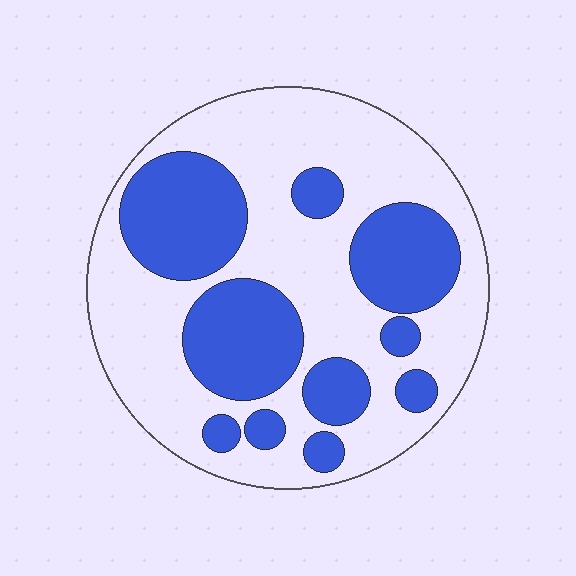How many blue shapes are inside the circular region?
10.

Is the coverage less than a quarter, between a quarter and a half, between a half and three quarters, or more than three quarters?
Between a quarter and a half.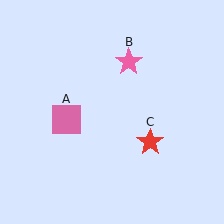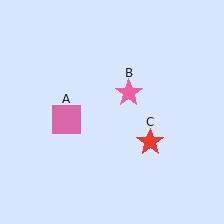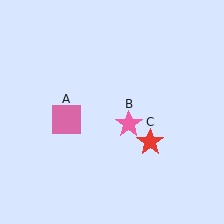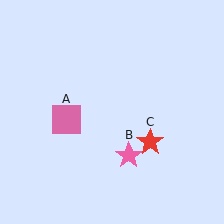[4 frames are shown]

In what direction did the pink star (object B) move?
The pink star (object B) moved down.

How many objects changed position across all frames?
1 object changed position: pink star (object B).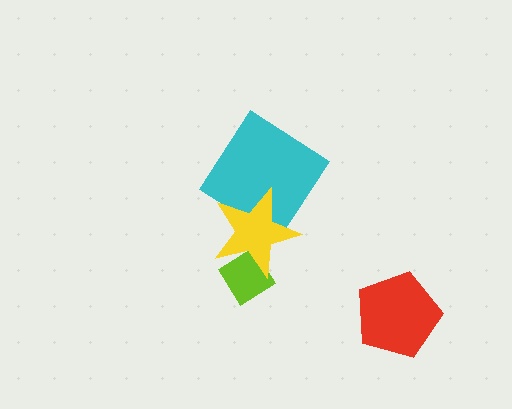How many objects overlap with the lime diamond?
1 object overlaps with the lime diamond.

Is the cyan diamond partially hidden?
Yes, it is partially covered by another shape.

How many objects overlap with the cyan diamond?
1 object overlaps with the cyan diamond.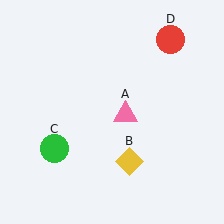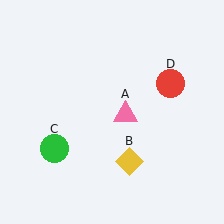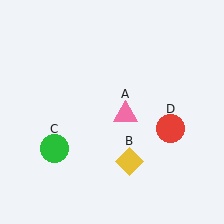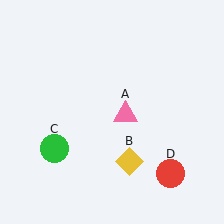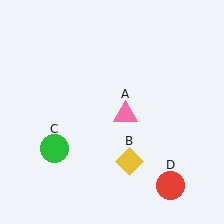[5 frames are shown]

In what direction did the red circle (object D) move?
The red circle (object D) moved down.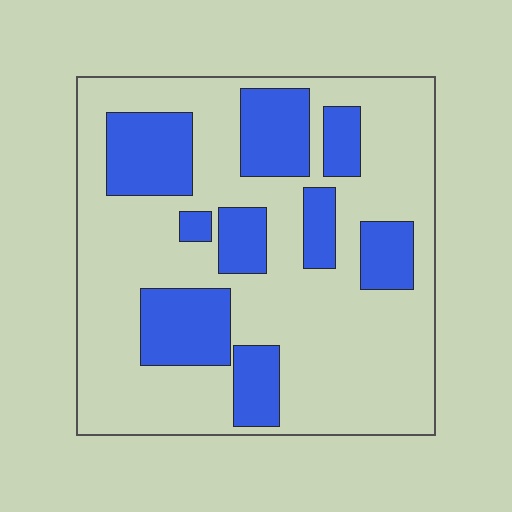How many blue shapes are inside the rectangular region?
9.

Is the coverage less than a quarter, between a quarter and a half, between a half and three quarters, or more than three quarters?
Between a quarter and a half.